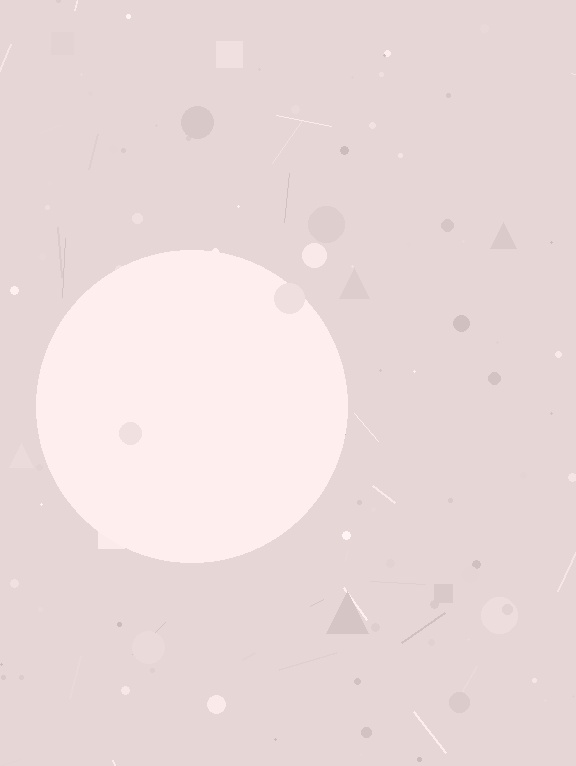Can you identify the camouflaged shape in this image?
The camouflaged shape is a circle.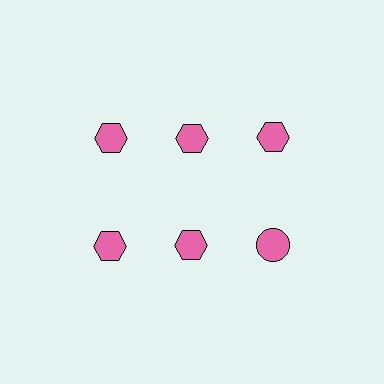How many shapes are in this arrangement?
There are 6 shapes arranged in a grid pattern.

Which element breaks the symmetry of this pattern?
The pink circle in the second row, center column breaks the symmetry. All other shapes are pink hexagons.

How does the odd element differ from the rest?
It has a different shape: circle instead of hexagon.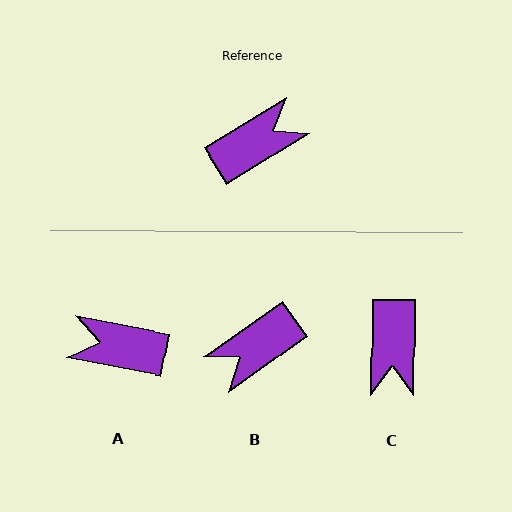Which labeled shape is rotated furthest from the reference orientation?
B, about 176 degrees away.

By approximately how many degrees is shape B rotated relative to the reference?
Approximately 176 degrees clockwise.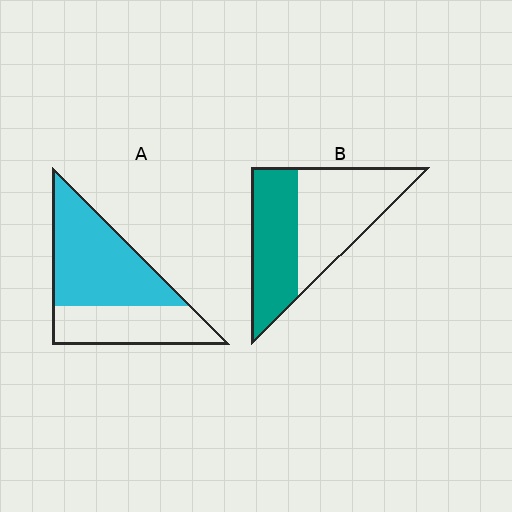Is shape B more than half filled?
No.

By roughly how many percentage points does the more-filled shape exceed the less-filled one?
By roughly 15 percentage points (A over B).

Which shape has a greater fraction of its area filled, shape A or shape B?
Shape A.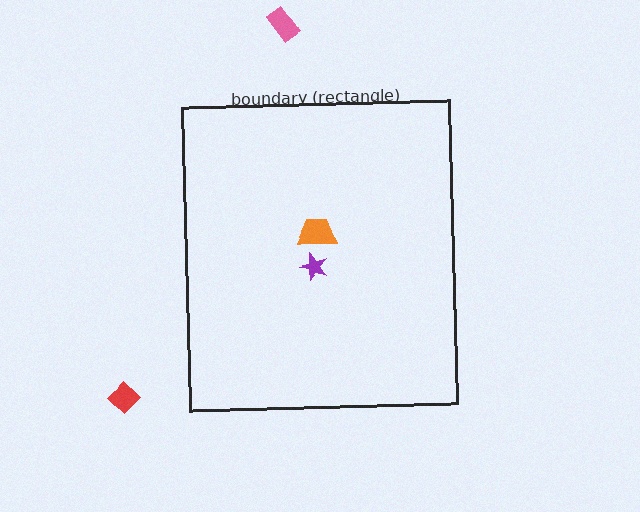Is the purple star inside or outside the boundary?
Inside.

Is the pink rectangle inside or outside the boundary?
Outside.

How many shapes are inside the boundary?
2 inside, 2 outside.